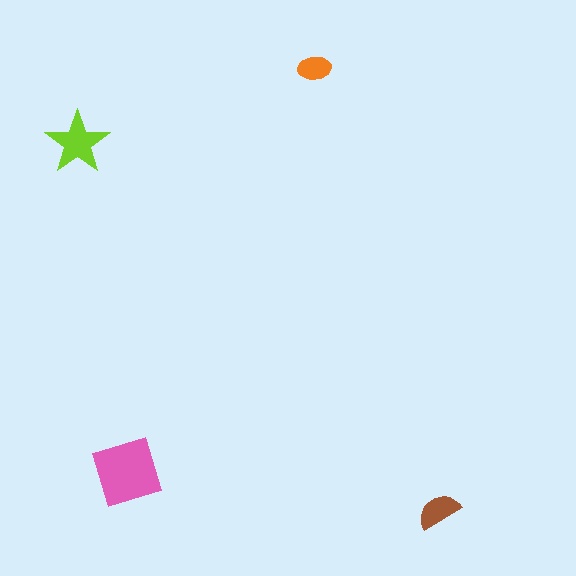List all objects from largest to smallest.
The pink diamond, the lime star, the brown semicircle, the orange ellipse.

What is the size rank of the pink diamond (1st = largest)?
1st.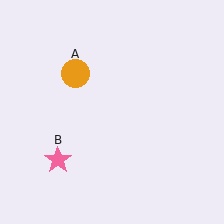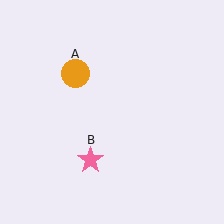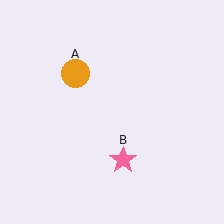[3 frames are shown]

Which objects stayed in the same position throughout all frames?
Orange circle (object A) remained stationary.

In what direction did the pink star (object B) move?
The pink star (object B) moved right.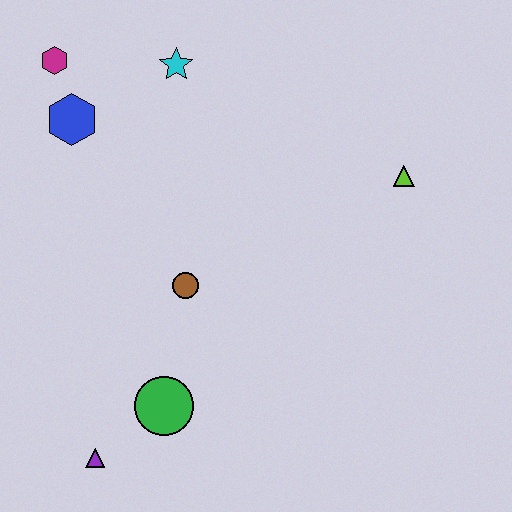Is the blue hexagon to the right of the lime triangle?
No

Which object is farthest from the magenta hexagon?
The purple triangle is farthest from the magenta hexagon.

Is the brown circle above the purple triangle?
Yes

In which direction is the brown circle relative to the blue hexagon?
The brown circle is below the blue hexagon.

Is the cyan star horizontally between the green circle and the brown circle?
Yes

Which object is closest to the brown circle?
The green circle is closest to the brown circle.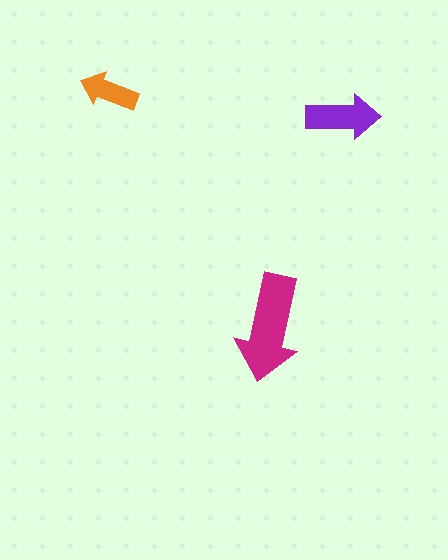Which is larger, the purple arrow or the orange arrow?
The purple one.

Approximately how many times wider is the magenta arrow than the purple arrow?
About 1.5 times wider.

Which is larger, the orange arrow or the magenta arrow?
The magenta one.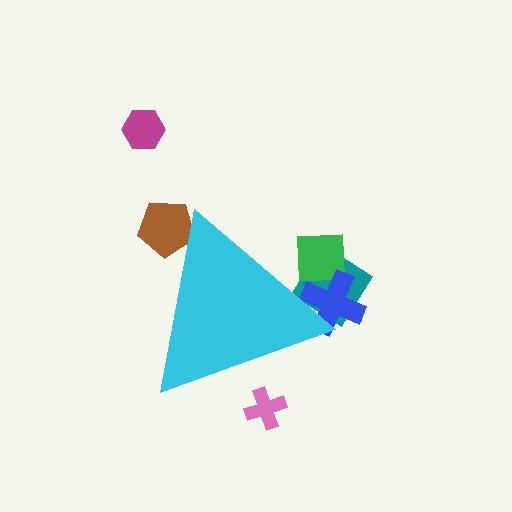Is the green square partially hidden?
Yes, the green square is partially hidden behind the cyan triangle.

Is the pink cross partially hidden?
Yes, the pink cross is partially hidden behind the cyan triangle.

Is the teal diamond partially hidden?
Yes, the teal diamond is partially hidden behind the cyan triangle.